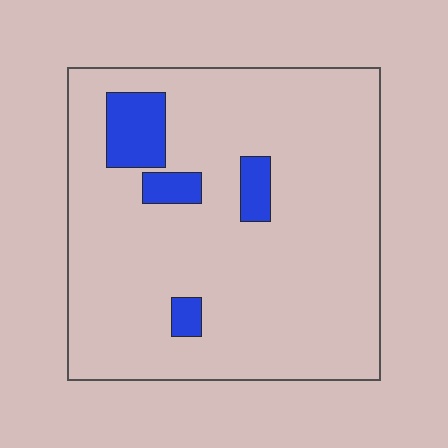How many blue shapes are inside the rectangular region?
4.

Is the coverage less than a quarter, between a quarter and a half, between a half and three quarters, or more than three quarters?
Less than a quarter.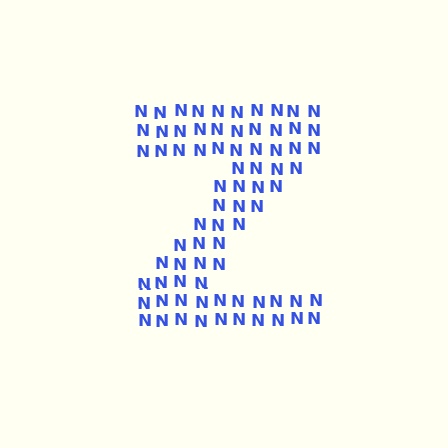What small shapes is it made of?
It is made of small letter N's.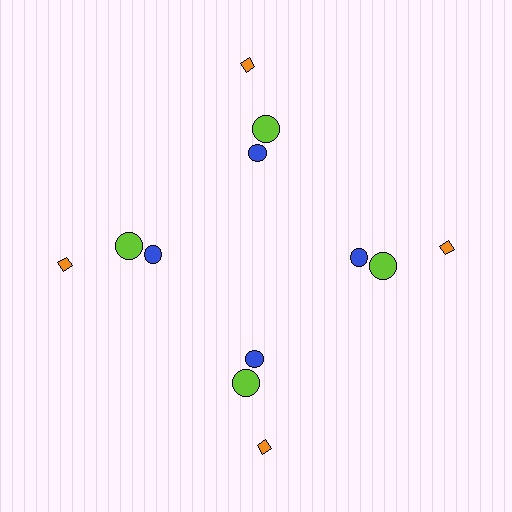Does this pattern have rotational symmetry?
Yes, this pattern has 4-fold rotational symmetry. It looks the same after rotating 90 degrees around the center.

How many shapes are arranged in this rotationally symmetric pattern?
There are 12 shapes, arranged in 4 groups of 3.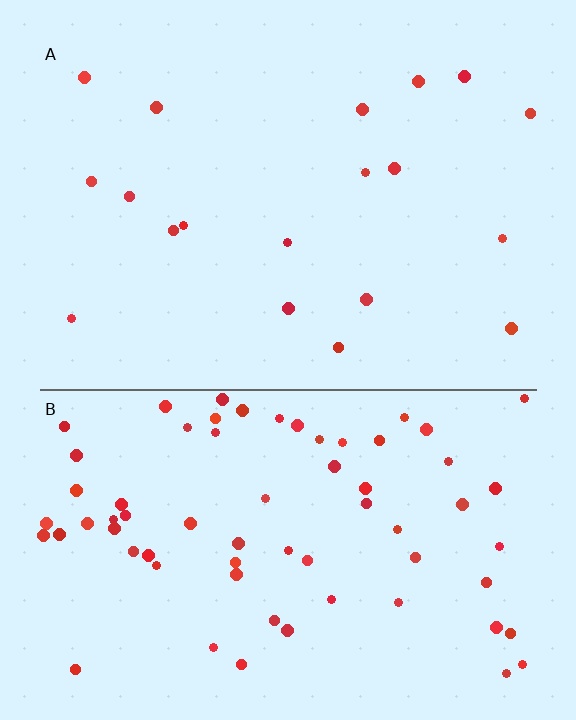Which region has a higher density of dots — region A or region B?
B (the bottom).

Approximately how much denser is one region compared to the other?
Approximately 3.6× — region B over region A.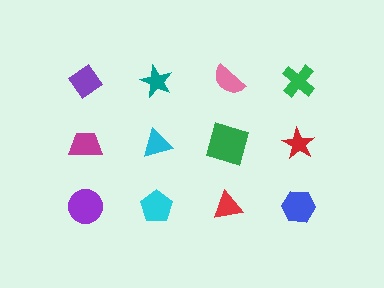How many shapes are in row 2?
4 shapes.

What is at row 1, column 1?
A purple diamond.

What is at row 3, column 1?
A purple circle.